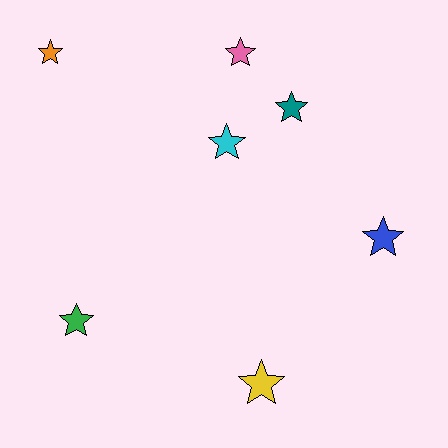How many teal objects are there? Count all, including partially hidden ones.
There is 1 teal object.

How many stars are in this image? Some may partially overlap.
There are 7 stars.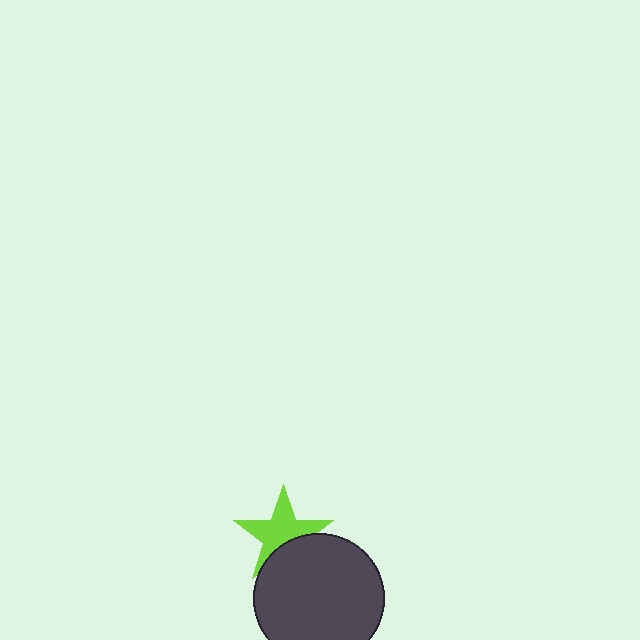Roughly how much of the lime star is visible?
Most of it is visible (roughly 69%).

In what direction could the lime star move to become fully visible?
The lime star could move up. That would shift it out from behind the dark gray circle entirely.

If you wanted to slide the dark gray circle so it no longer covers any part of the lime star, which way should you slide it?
Slide it down — that is the most direct way to separate the two shapes.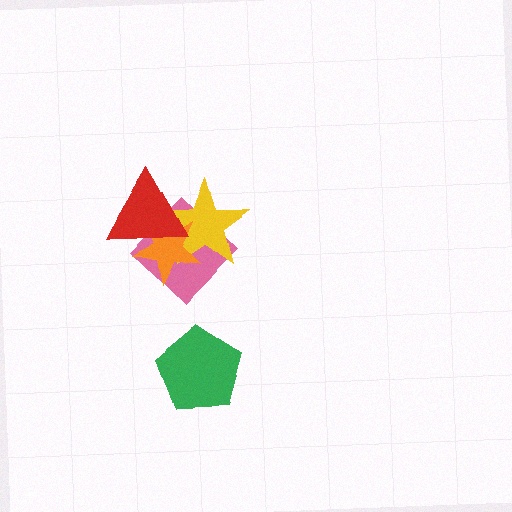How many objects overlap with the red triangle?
3 objects overlap with the red triangle.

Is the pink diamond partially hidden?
Yes, it is partially covered by another shape.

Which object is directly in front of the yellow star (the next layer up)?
The orange star is directly in front of the yellow star.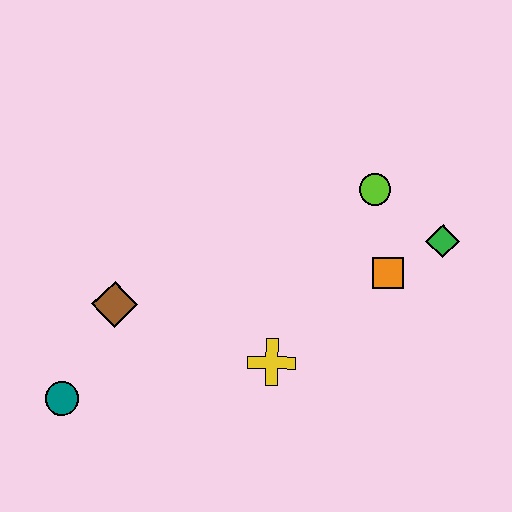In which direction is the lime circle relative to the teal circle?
The lime circle is to the right of the teal circle.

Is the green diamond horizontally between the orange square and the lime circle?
No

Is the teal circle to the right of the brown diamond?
No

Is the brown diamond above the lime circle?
No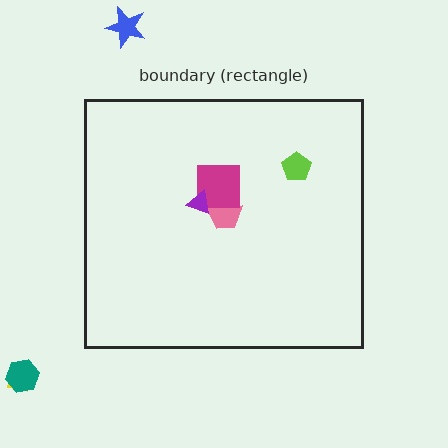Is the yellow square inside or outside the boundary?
Outside.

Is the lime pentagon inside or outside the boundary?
Inside.